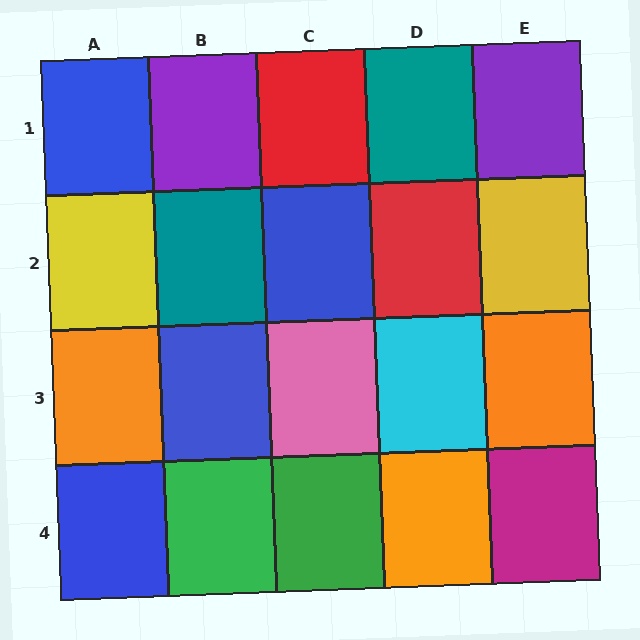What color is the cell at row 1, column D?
Teal.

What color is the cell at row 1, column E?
Purple.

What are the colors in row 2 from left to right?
Yellow, teal, blue, red, yellow.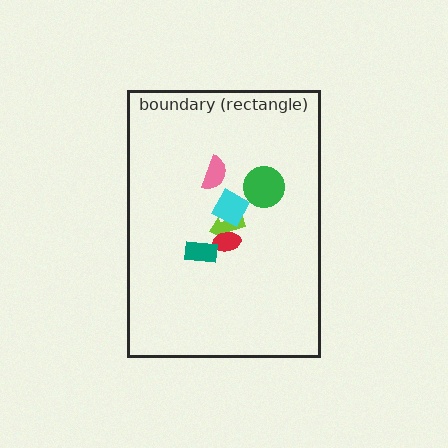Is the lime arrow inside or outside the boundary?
Inside.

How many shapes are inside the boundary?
6 inside, 0 outside.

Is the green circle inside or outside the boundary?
Inside.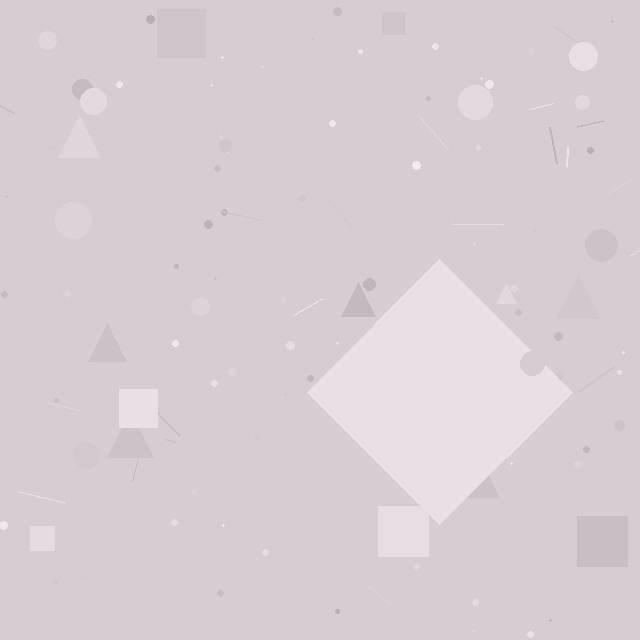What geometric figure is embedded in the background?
A diamond is embedded in the background.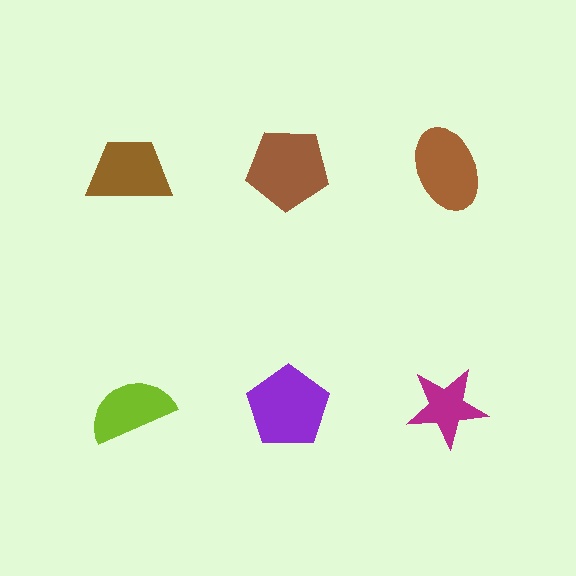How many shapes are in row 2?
3 shapes.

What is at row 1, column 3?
A brown ellipse.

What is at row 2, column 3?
A magenta star.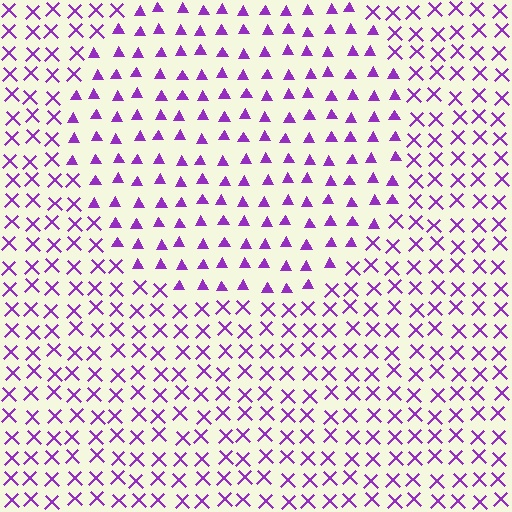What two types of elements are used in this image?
The image uses triangles inside the circle region and X marks outside it.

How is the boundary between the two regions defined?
The boundary is defined by a change in element shape: triangles inside vs. X marks outside. All elements share the same color and spacing.